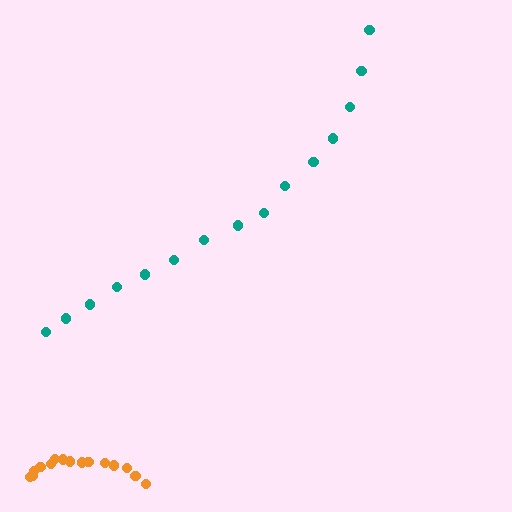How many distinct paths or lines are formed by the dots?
There are 2 distinct paths.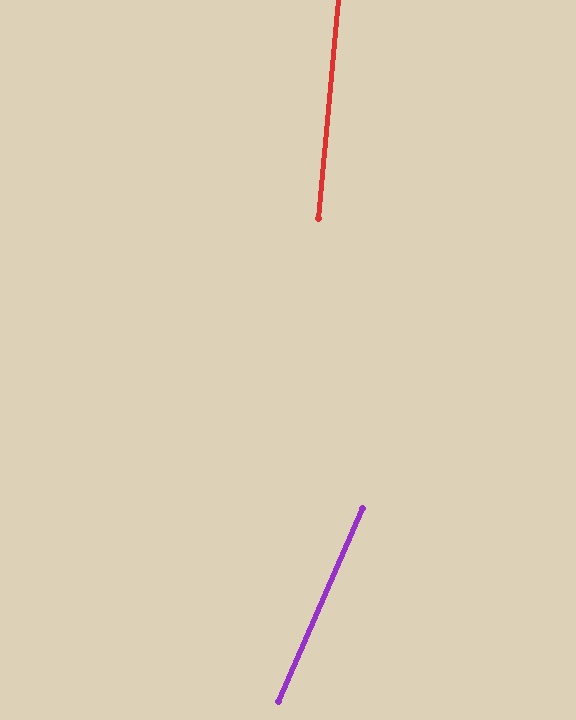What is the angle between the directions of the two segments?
Approximately 18 degrees.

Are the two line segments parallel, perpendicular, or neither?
Neither parallel nor perpendicular — they differ by about 18°.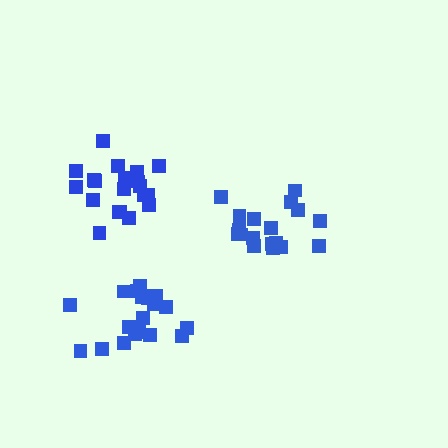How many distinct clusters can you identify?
There are 3 distinct clusters.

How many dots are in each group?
Group 1: 19 dots, Group 2: 20 dots, Group 3: 20 dots (59 total).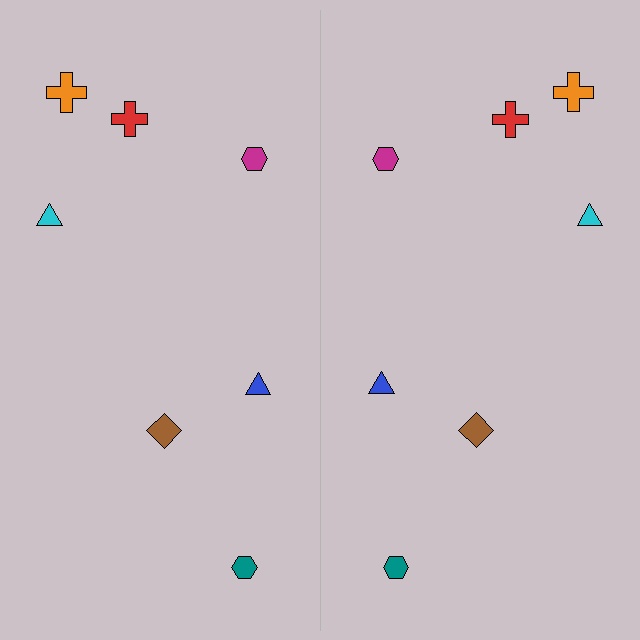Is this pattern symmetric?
Yes, this pattern has bilateral (reflection) symmetry.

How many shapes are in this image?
There are 14 shapes in this image.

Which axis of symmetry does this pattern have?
The pattern has a vertical axis of symmetry running through the center of the image.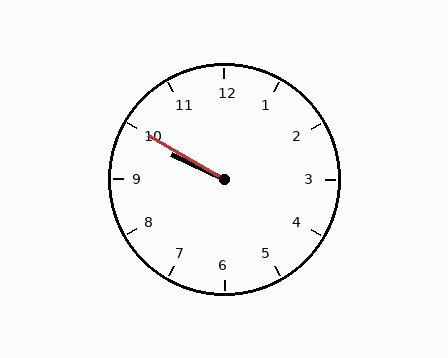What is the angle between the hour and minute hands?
Approximately 5 degrees.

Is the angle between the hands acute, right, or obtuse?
It is acute.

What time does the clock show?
9:50.